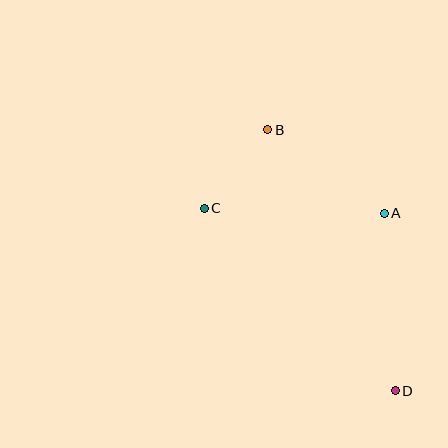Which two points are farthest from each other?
Points B and D are farthest from each other.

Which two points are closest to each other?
Points B and C are closest to each other.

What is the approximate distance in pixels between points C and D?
The distance between C and D is approximately 264 pixels.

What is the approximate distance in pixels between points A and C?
The distance between A and C is approximately 180 pixels.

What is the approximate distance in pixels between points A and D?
The distance between A and D is approximately 178 pixels.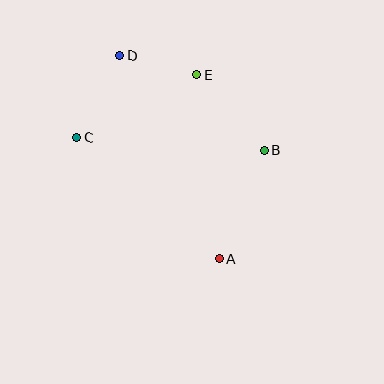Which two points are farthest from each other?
Points A and D are farthest from each other.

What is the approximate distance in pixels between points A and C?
The distance between A and C is approximately 187 pixels.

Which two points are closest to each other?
Points D and E are closest to each other.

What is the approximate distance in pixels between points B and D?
The distance between B and D is approximately 173 pixels.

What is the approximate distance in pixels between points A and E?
The distance between A and E is approximately 185 pixels.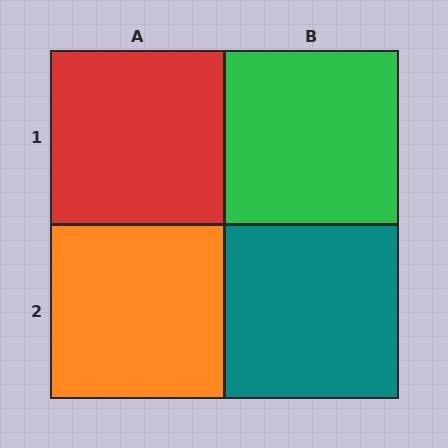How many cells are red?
1 cell is red.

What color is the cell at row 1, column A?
Red.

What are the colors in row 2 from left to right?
Orange, teal.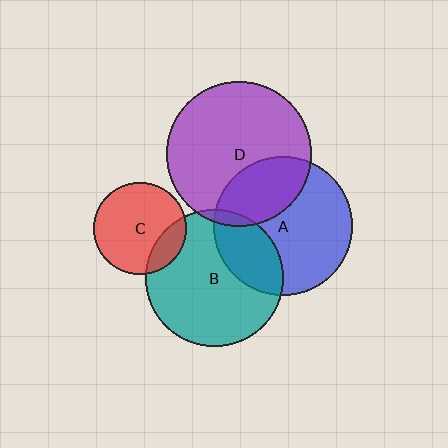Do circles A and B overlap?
Yes.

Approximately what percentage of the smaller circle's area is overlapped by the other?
Approximately 25%.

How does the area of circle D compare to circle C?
Approximately 2.5 times.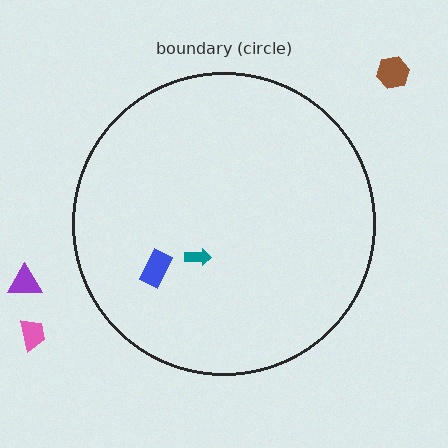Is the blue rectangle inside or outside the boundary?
Inside.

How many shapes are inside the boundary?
2 inside, 3 outside.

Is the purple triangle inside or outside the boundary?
Outside.